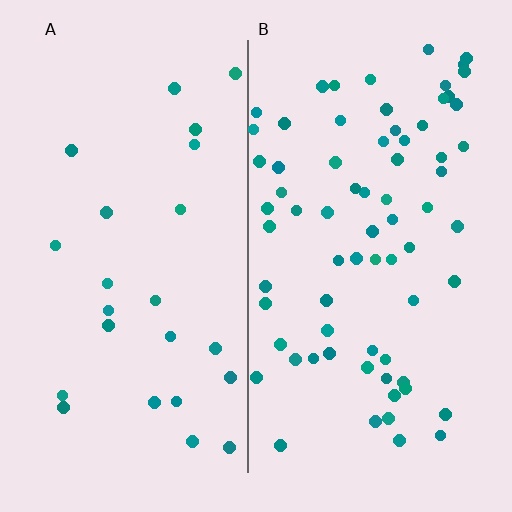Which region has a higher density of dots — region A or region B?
B (the right).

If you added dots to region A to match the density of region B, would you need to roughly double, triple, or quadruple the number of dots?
Approximately triple.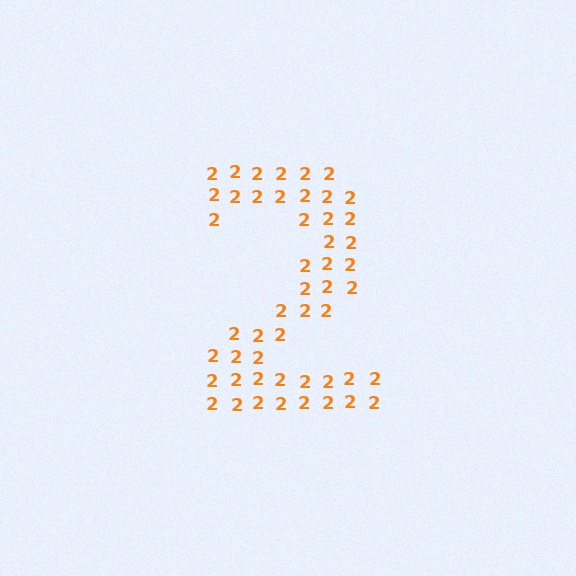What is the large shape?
The large shape is the digit 2.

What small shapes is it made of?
It is made of small digit 2's.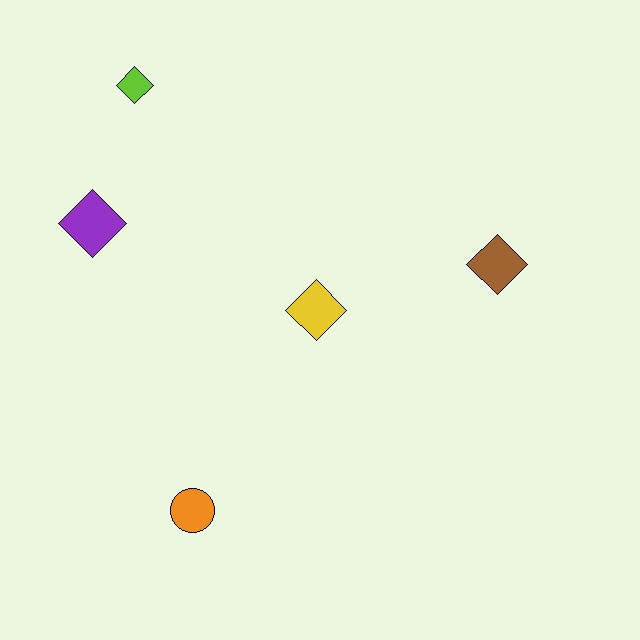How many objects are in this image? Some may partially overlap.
There are 5 objects.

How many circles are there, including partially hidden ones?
There is 1 circle.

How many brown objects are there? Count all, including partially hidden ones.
There is 1 brown object.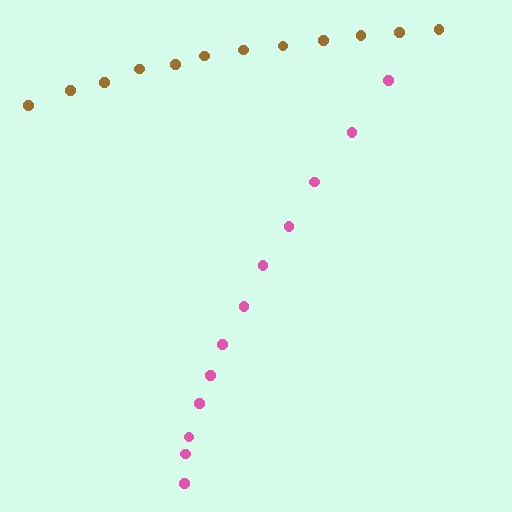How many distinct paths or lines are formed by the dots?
There are 2 distinct paths.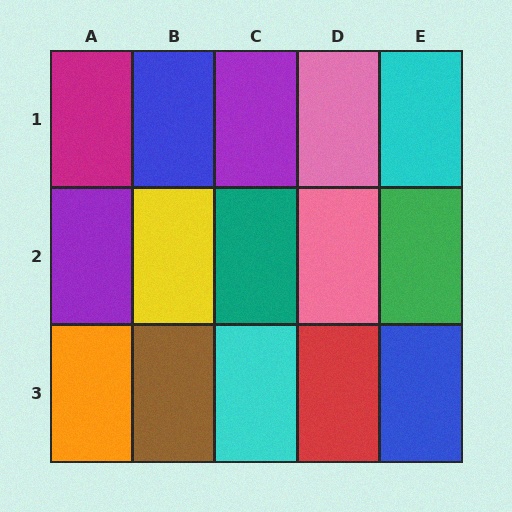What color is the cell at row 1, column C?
Purple.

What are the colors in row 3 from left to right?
Orange, brown, cyan, red, blue.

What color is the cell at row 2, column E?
Green.